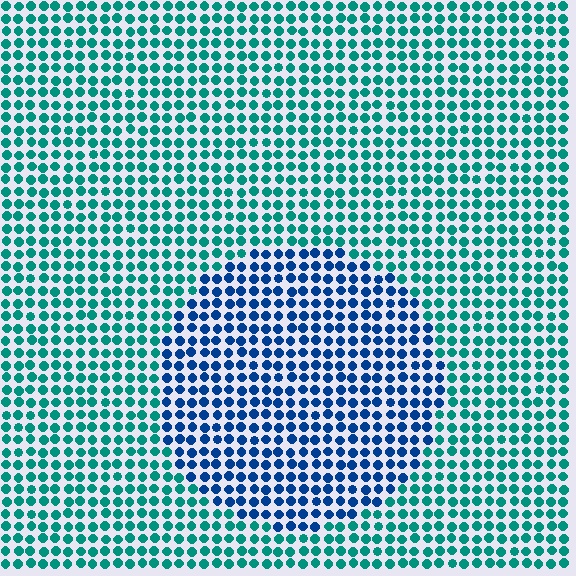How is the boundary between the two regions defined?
The boundary is defined purely by a slight shift in hue (about 43 degrees). Spacing, size, and orientation are identical on both sides.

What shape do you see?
I see a circle.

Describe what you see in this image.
The image is filled with small teal elements in a uniform arrangement. A circle-shaped region is visible where the elements are tinted to a slightly different hue, forming a subtle color boundary.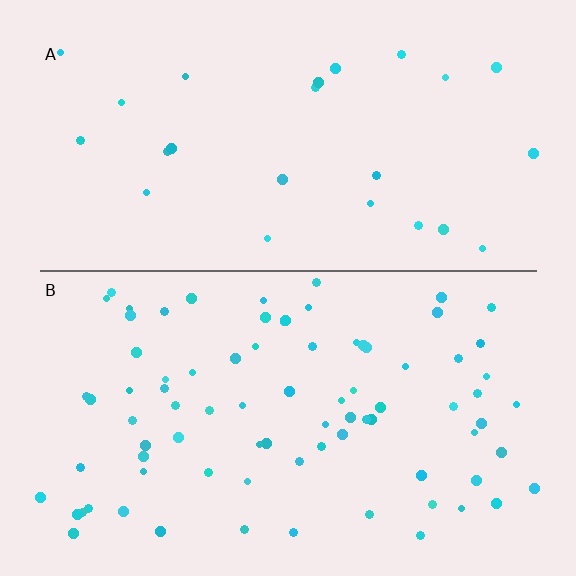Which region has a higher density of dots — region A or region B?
B (the bottom).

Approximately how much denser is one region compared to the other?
Approximately 3.3× — region B over region A.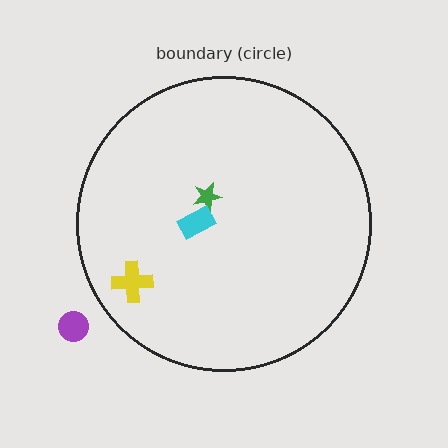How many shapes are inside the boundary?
3 inside, 1 outside.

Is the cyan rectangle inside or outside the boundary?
Inside.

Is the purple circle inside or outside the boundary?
Outside.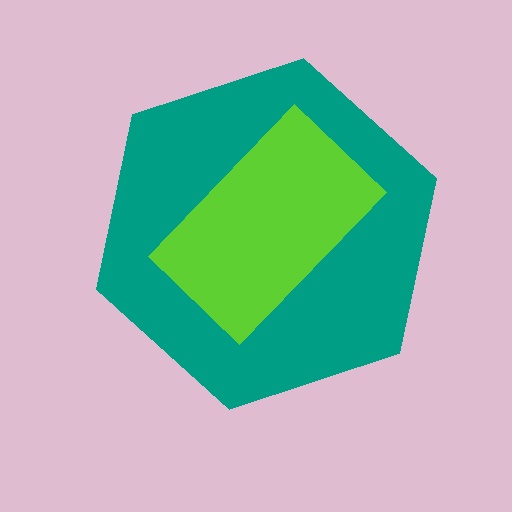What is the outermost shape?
The teal hexagon.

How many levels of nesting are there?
2.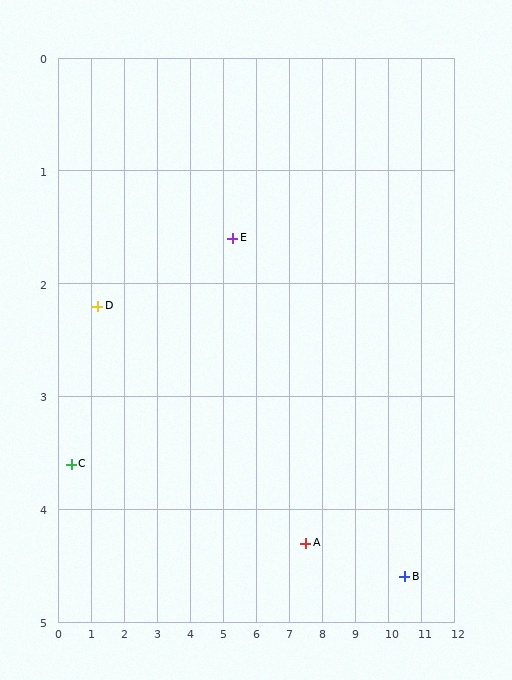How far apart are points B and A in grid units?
Points B and A are about 3.0 grid units apart.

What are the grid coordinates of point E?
Point E is at approximately (5.3, 1.6).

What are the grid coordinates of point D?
Point D is at approximately (1.2, 2.2).